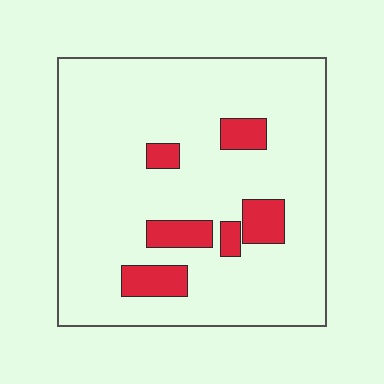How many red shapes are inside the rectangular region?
6.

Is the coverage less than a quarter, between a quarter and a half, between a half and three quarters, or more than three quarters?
Less than a quarter.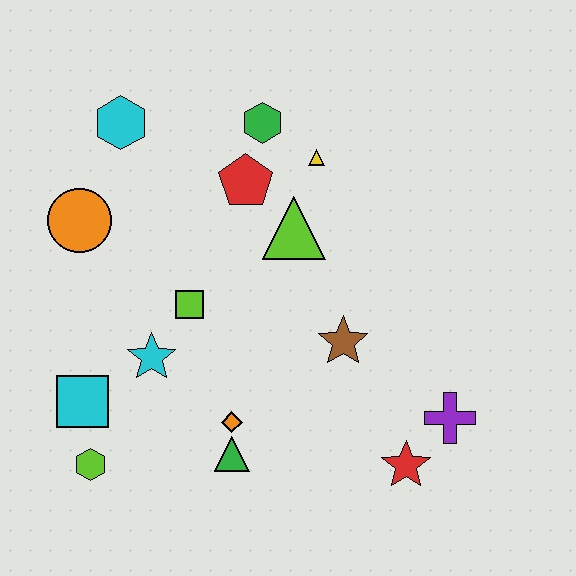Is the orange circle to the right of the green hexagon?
No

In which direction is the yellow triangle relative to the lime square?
The yellow triangle is above the lime square.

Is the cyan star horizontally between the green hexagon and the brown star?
No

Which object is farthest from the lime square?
The purple cross is farthest from the lime square.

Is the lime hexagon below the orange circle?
Yes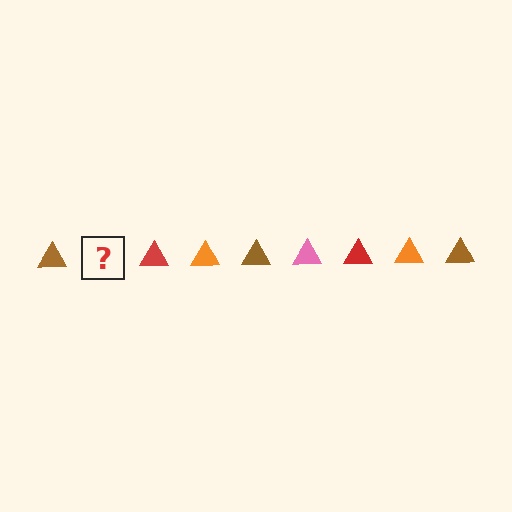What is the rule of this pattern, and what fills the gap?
The rule is that the pattern cycles through brown, pink, red, orange triangles. The gap should be filled with a pink triangle.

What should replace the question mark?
The question mark should be replaced with a pink triangle.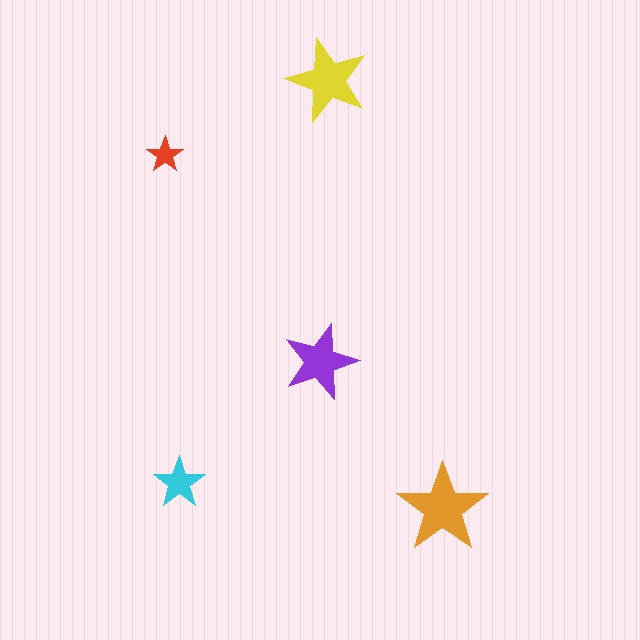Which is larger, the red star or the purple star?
The purple one.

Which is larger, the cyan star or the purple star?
The purple one.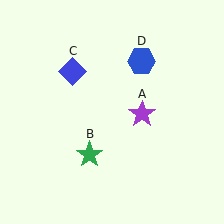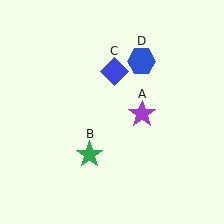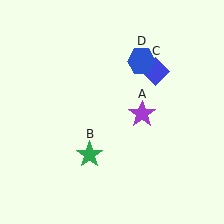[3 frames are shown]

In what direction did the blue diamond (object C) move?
The blue diamond (object C) moved right.